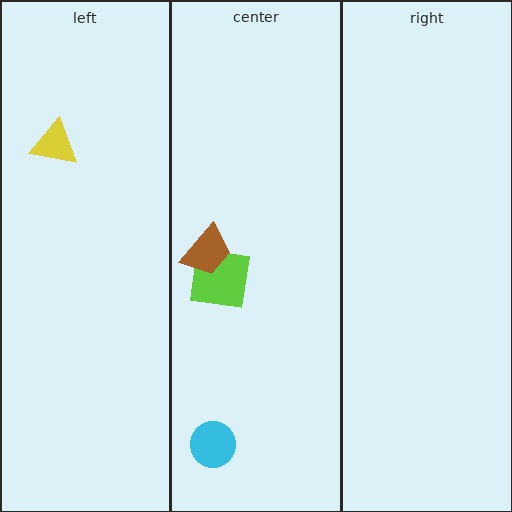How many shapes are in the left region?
1.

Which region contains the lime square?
The center region.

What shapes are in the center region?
The cyan circle, the lime square, the brown trapezoid.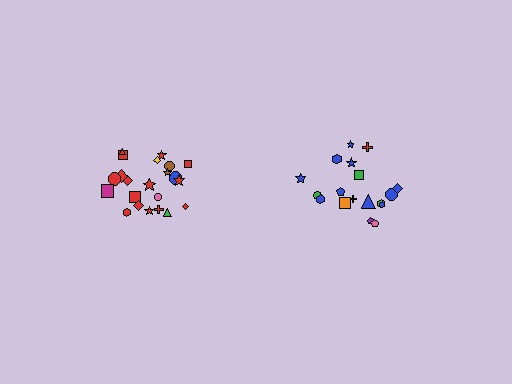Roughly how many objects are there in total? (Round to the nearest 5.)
Roughly 40 objects in total.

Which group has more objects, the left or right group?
The left group.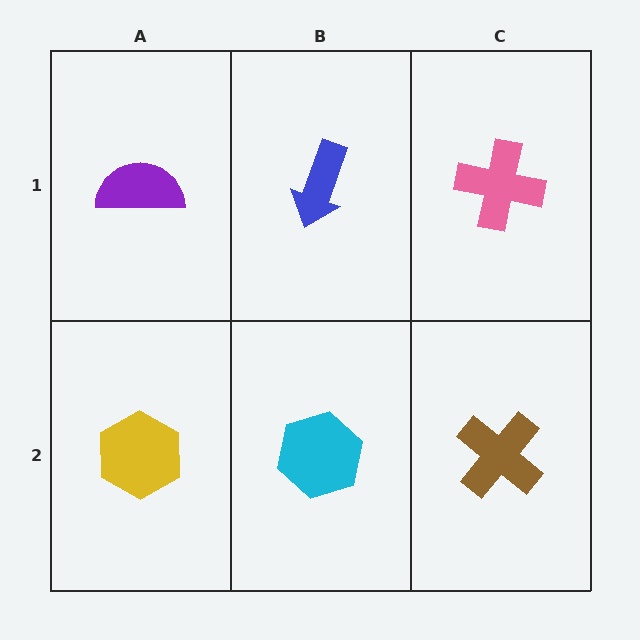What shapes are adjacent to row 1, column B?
A cyan hexagon (row 2, column B), a purple semicircle (row 1, column A), a pink cross (row 1, column C).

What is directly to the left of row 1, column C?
A blue arrow.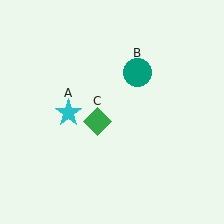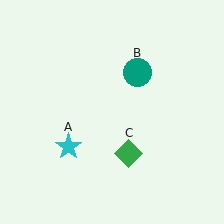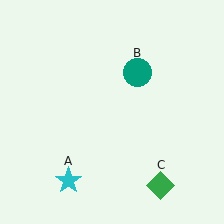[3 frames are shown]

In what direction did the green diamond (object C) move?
The green diamond (object C) moved down and to the right.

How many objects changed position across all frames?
2 objects changed position: cyan star (object A), green diamond (object C).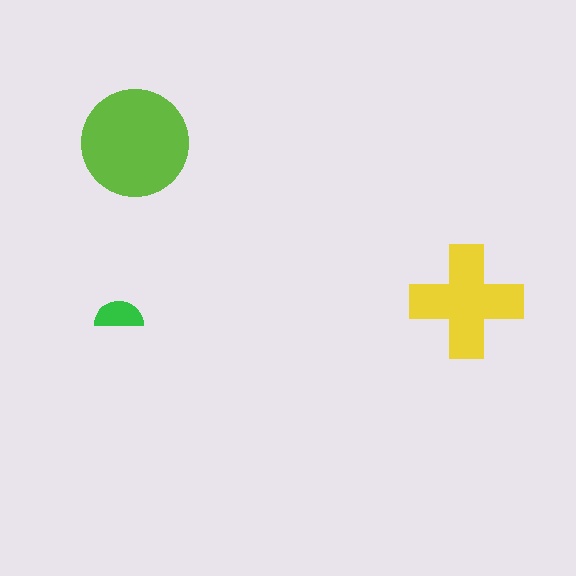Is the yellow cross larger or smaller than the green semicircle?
Larger.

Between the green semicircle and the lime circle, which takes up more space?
The lime circle.